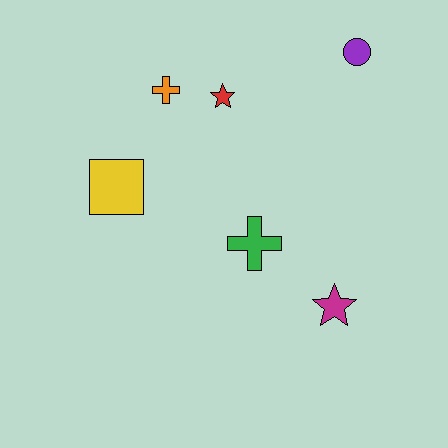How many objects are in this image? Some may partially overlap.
There are 6 objects.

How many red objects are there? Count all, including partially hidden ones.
There is 1 red object.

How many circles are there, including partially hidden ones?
There is 1 circle.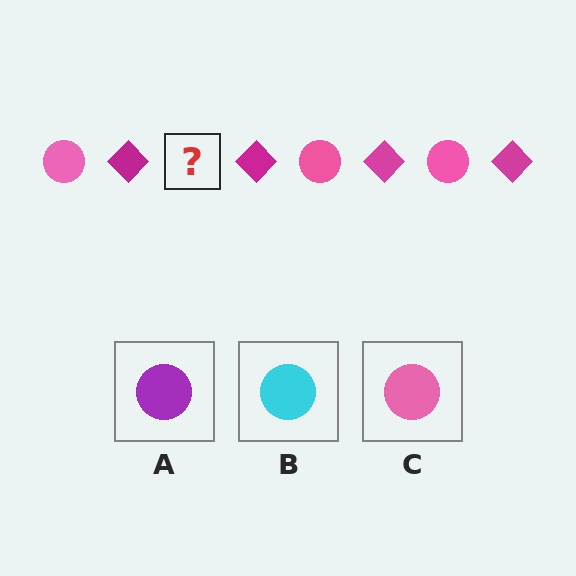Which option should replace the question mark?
Option C.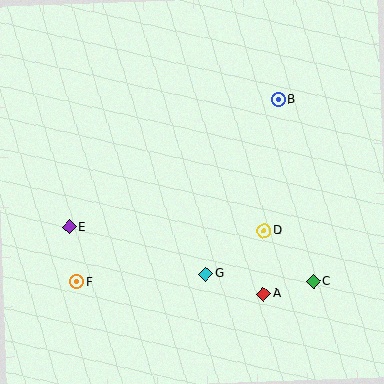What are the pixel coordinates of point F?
Point F is at (77, 282).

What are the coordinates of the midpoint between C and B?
The midpoint between C and B is at (296, 190).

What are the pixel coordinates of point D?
Point D is at (264, 231).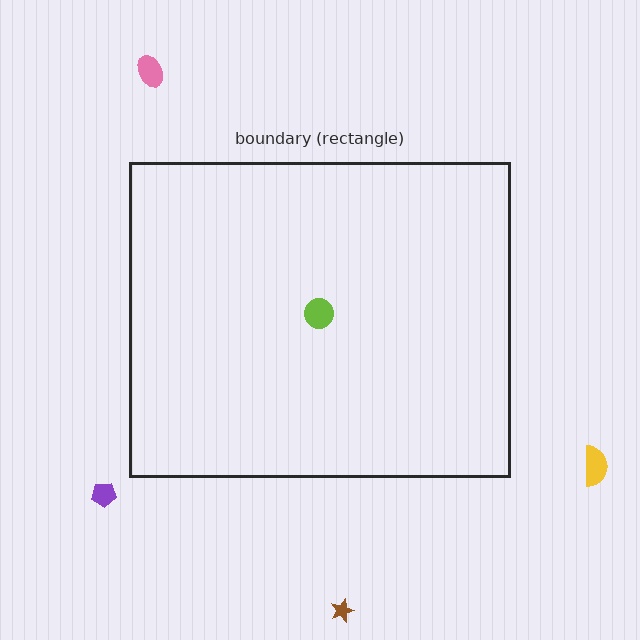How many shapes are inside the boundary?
1 inside, 4 outside.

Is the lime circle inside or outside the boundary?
Inside.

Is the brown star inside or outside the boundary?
Outside.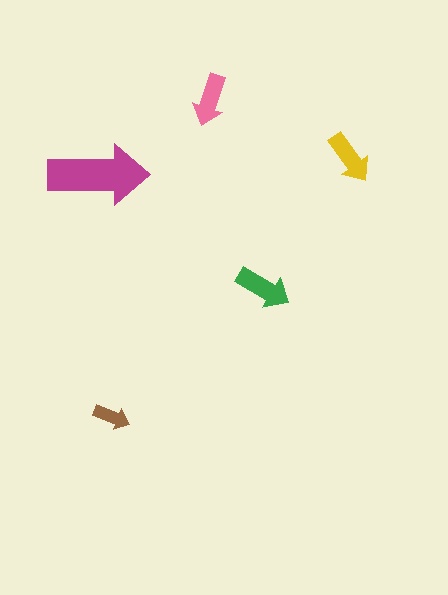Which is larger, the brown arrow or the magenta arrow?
The magenta one.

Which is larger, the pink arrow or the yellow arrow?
The yellow one.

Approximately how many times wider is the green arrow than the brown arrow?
About 1.5 times wider.